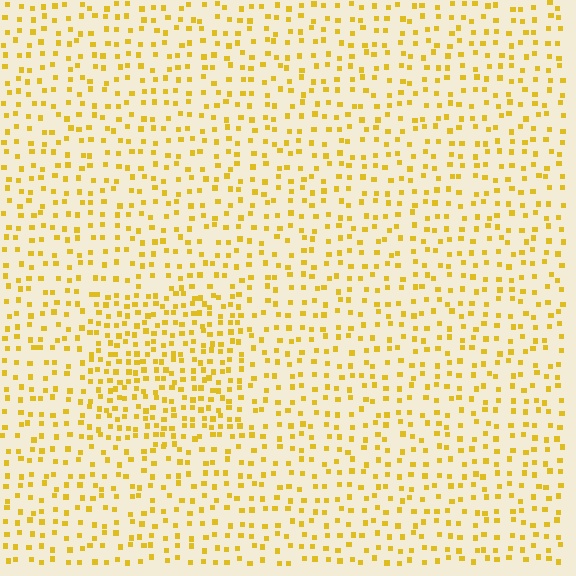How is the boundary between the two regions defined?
The boundary is defined by a change in element density (approximately 1.7x ratio). All elements are the same color, size, and shape.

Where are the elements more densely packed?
The elements are more densely packed inside the rectangle boundary.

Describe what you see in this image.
The image contains small yellow elements arranged at two different densities. A rectangle-shaped region is visible where the elements are more densely packed than the surrounding area.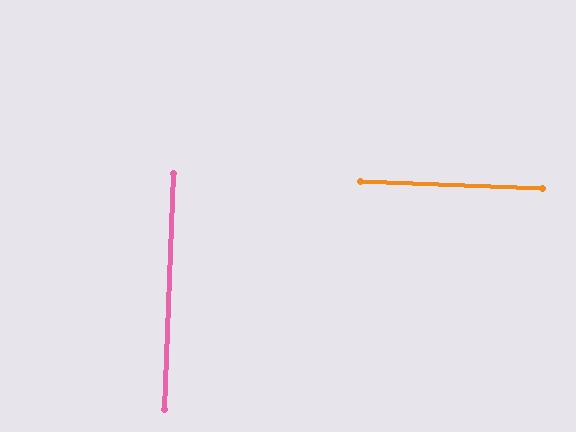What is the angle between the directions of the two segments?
Approximately 90 degrees.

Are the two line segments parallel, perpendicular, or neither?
Perpendicular — they meet at approximately 90°.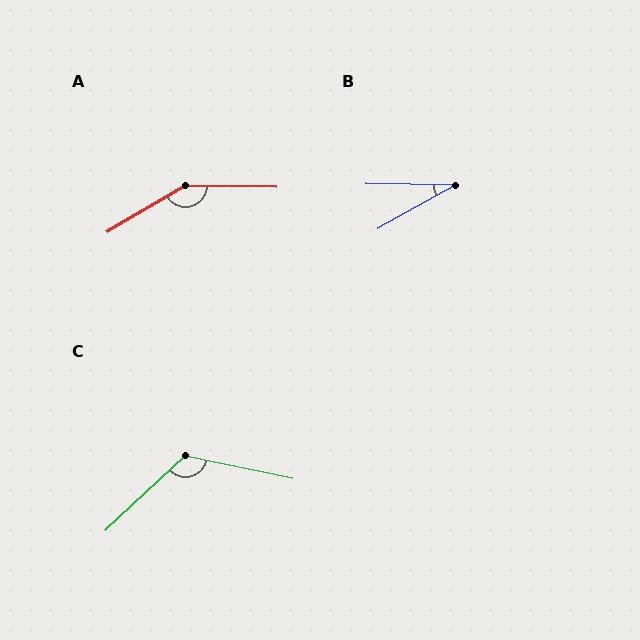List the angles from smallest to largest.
B (30°), C (125°), A (149°).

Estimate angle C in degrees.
Approximately 125 degrees.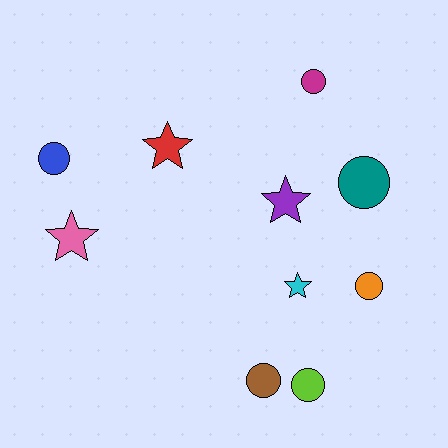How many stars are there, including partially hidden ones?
There are 4 stars.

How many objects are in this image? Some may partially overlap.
There are 10 objects.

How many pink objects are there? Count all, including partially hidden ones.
There is 1 pink object.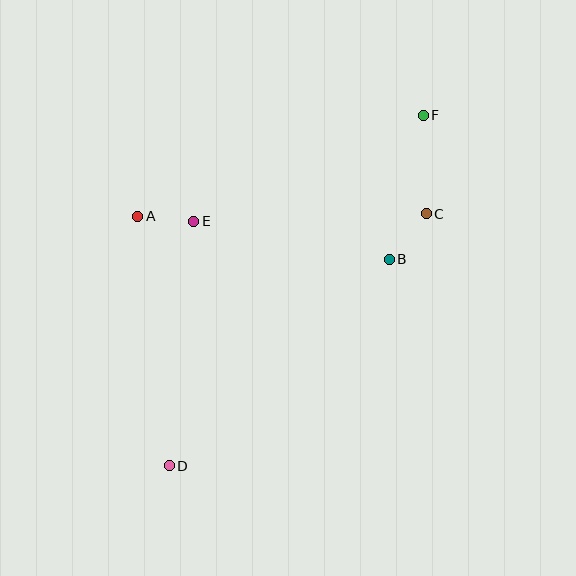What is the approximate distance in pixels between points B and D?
The distance between B and D is approximately 302 pixels.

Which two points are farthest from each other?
Points D and F are farthest from each other.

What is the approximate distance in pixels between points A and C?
The distance between A and C is approximately 288 pixels.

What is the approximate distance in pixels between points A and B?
The distance between A and B is approximately 255 pixels.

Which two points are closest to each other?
Points A and E are closest to each other.